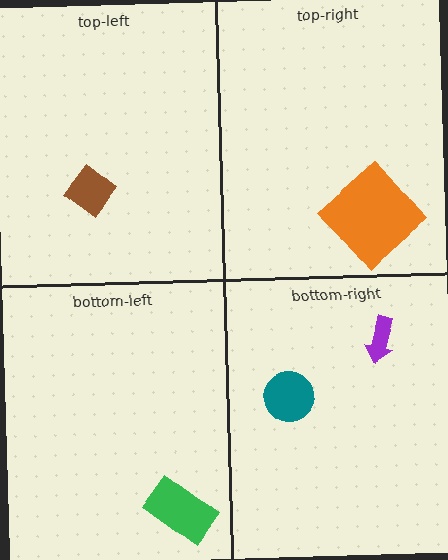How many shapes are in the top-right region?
1.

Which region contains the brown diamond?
The top-left region.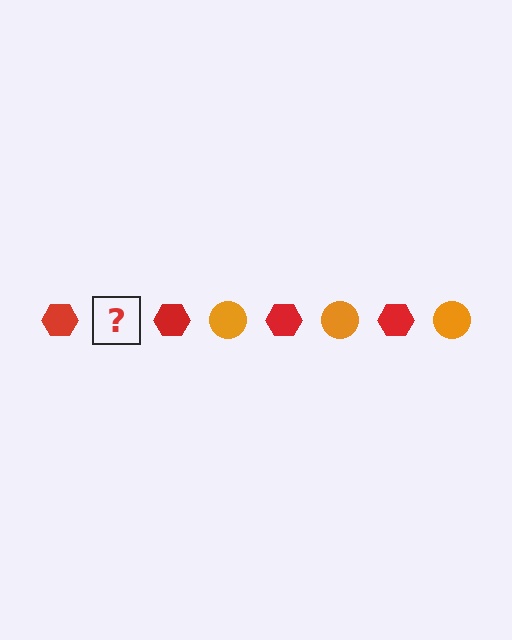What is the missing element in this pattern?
The missing element is an orange circle.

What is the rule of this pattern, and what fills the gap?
The rule is that the pattern alternates between red hexagon and orange circle. The gap should be filled with an orange circle.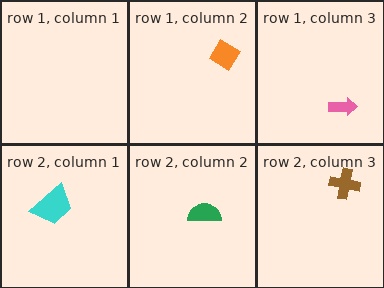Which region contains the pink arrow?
The row 1, column 3 region.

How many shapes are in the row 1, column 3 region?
1.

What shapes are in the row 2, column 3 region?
The brown cross.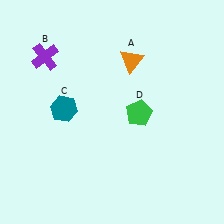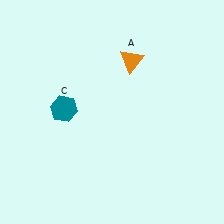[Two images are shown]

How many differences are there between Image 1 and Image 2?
There are 2 differences between the two images.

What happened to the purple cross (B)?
The purple cross (B) was removed in Image 2. It was in the top-left area of Image 1.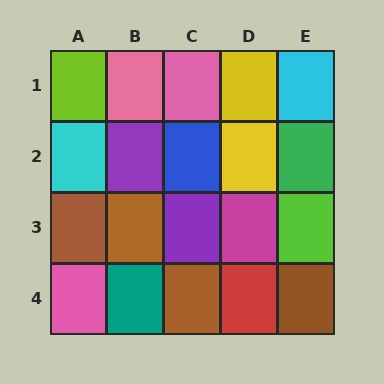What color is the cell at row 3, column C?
Purple.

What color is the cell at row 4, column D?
Red.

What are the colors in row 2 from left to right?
Cyan, purple, blue, yellow, green.